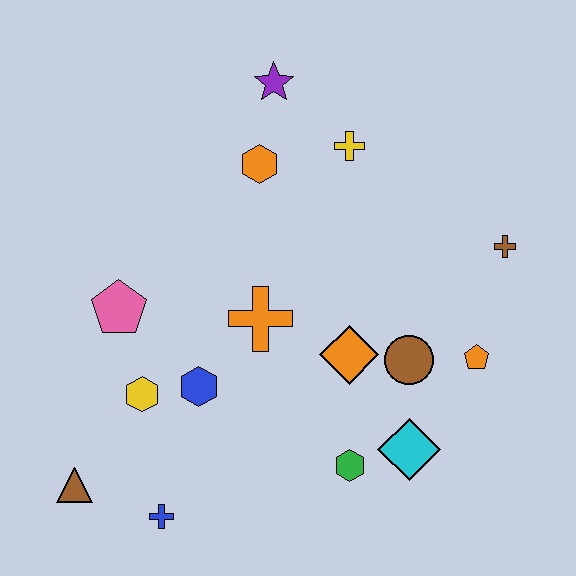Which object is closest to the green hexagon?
The cyan diamond is closest to the green hexagon.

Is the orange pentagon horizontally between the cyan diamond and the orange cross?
No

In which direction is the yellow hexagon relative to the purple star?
The yellow hexagon is below the purple star.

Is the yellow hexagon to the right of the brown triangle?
Yes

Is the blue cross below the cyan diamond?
Yes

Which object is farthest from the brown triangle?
The brown cross is farthest from the brown triangle.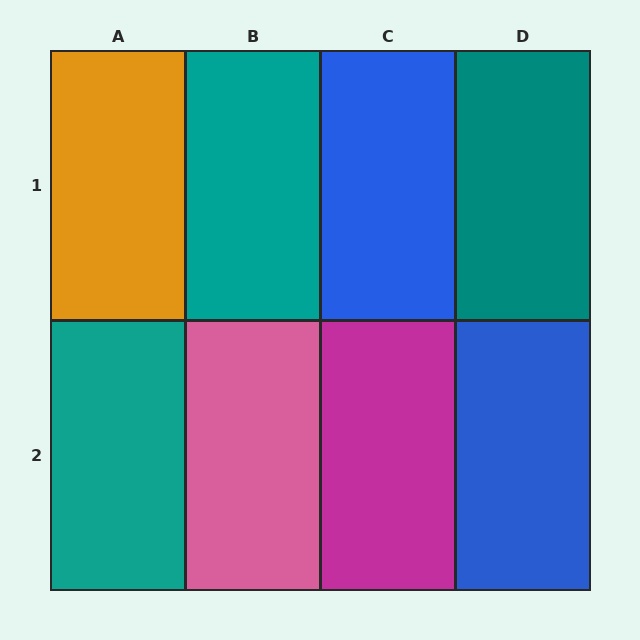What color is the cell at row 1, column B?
Teal.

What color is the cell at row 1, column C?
Blue.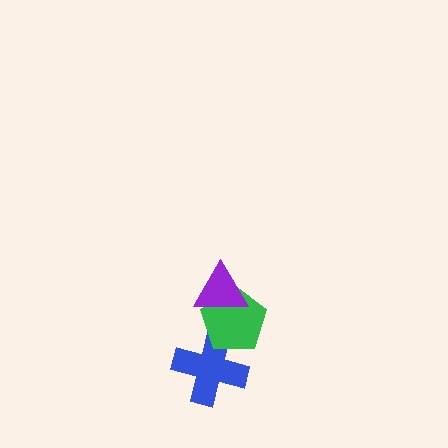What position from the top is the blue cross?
The blue cross is 3rd from the top.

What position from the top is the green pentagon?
The green pentagon is 2nd from the top.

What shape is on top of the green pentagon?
The purple triangle is on top of the green pentagon.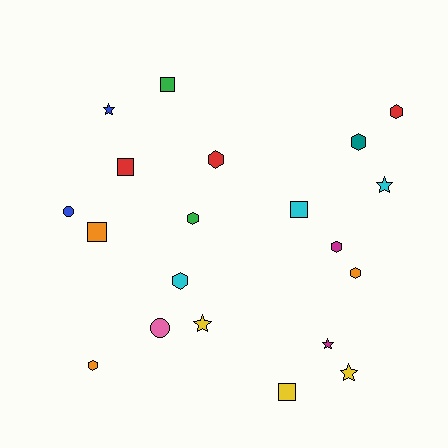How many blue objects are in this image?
There are 2 blue objects.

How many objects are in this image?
There are 20 objects.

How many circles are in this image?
There are 2 circles.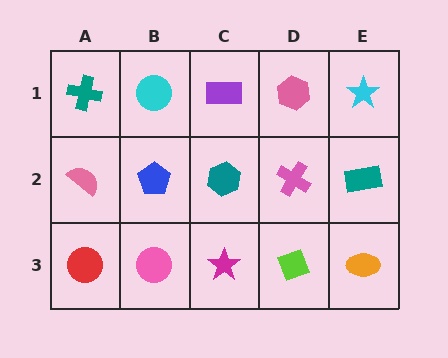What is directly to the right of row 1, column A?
A cyan circle.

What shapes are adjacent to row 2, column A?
A teal cross (row 1, column A), a red circle (row 3, column A), a blue pentagon (row 2, column B).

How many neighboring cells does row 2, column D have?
4.